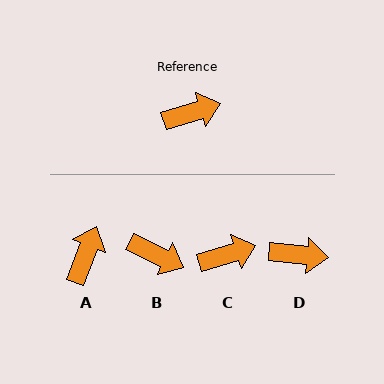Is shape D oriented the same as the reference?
No, it is off by about 22 degrees.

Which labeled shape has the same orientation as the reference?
C.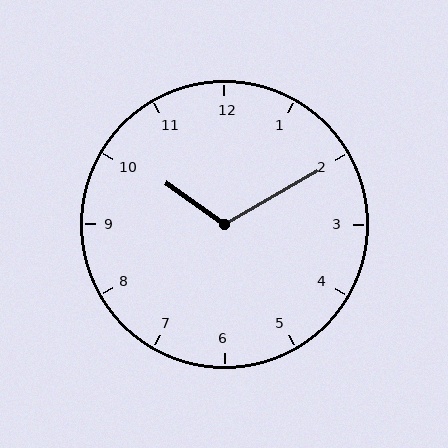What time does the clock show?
10:10.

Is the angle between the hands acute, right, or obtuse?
It is obtuse.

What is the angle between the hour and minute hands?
Approximately 115 degrees.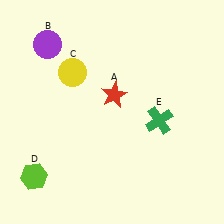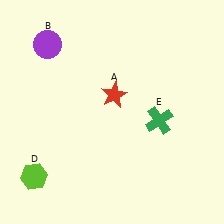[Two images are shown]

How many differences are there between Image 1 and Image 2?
There is 1 difference between the two images.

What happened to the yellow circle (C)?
The yellow circle (C) was removed in Image 2. It was in the top-left area of Image 1.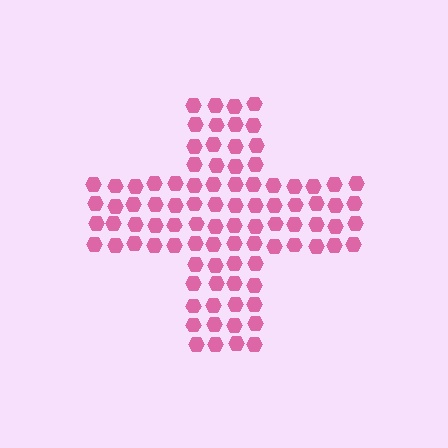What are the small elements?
The small elements are hexagons.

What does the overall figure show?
The overall figure shows a cross.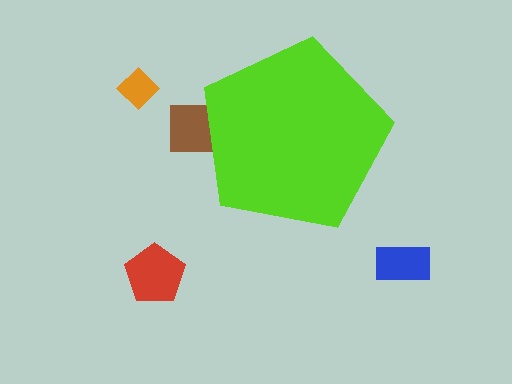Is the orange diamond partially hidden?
No, the orange diamond is fully visible.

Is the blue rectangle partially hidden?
No, the blue rectangle is fully visible.